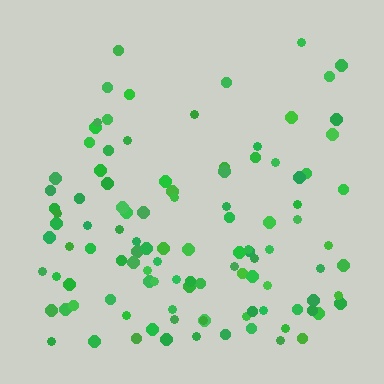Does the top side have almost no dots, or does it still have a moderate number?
Still a moderate number, just noticeably fewer than the bottom.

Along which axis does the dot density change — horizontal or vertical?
Vertical.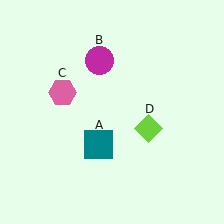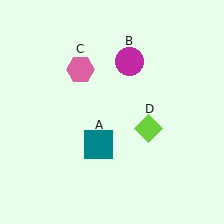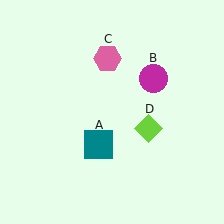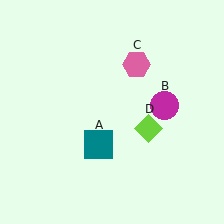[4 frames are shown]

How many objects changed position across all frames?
2 objects changed position: magenta circle (object B), pink hexagon (object C).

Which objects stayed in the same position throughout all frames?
Teal square (object A) and lime diamond (object D) remained stationary.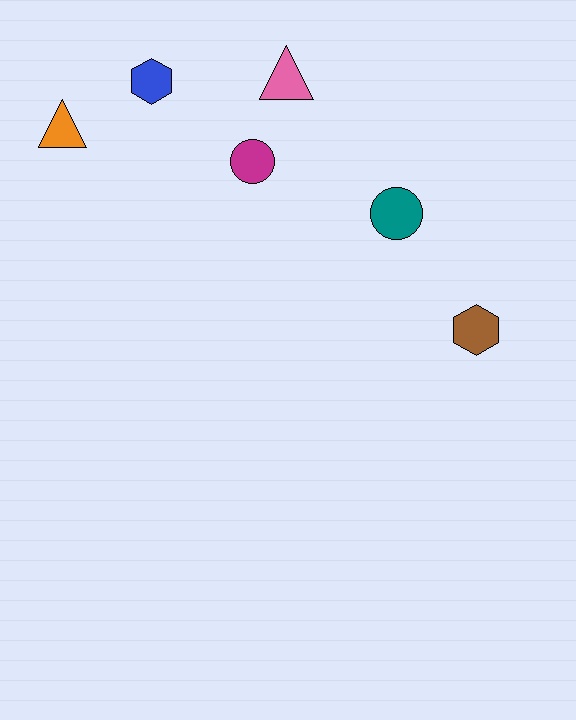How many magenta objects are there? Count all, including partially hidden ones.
There is 1 magenta object.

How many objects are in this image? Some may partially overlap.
There are 6 objects.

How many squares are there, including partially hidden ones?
There are no squares.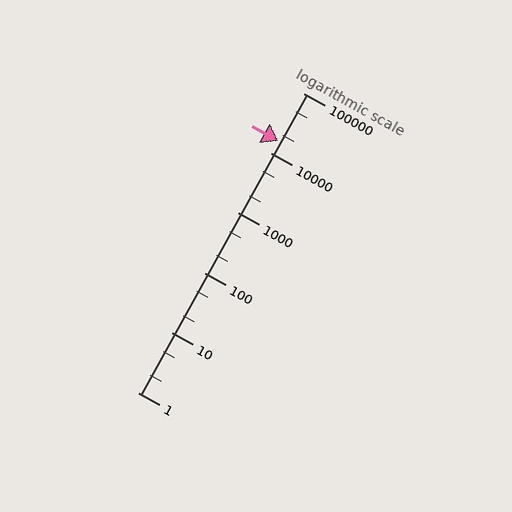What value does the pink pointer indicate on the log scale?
The pointer indicates approximately 16000.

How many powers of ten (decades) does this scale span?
The scale spans 5 decades, from 1 to 100000.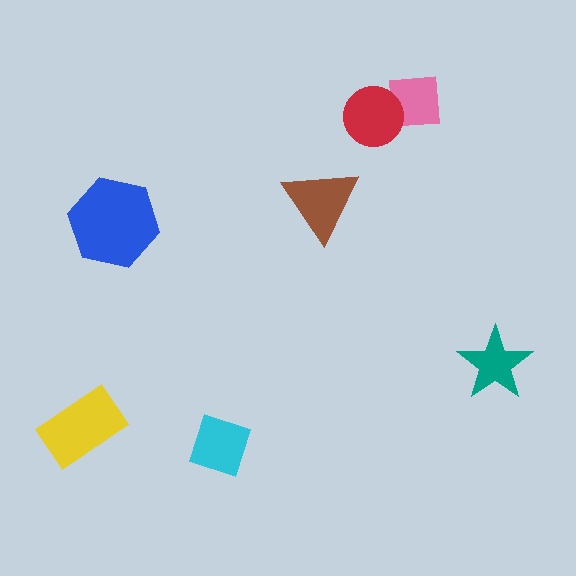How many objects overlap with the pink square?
1 object overlaps with the pink square.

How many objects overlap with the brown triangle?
0 objects overlap with the brown triangle.